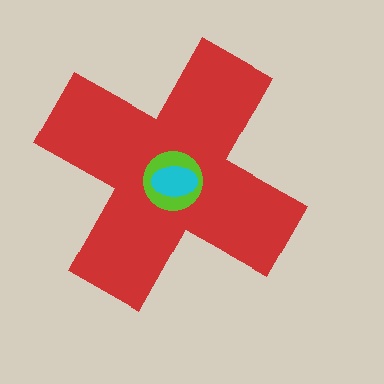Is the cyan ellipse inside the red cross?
Yes.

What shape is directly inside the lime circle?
The cyan ellipse.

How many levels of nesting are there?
3.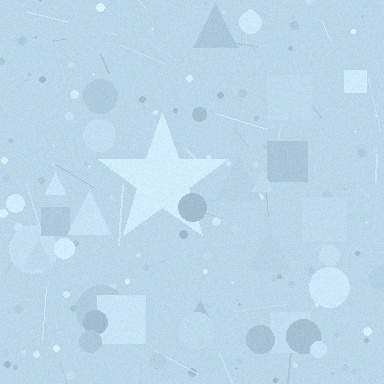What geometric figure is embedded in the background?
A star is embedded in the background.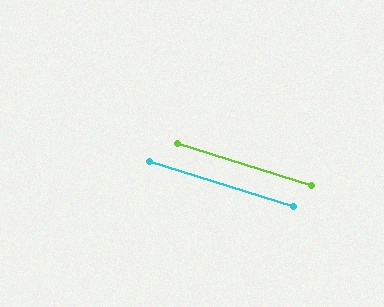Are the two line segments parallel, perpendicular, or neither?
Parallel — their directions differ by only 0.0°.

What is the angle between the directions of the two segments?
Approximately 0 degrees.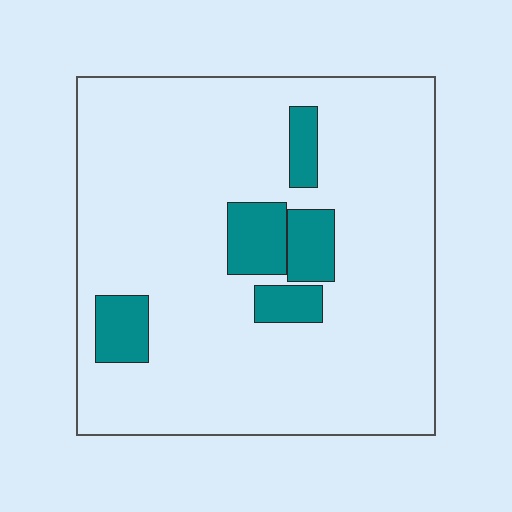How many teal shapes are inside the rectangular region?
5.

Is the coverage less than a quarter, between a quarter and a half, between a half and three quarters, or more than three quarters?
Less than a quarter.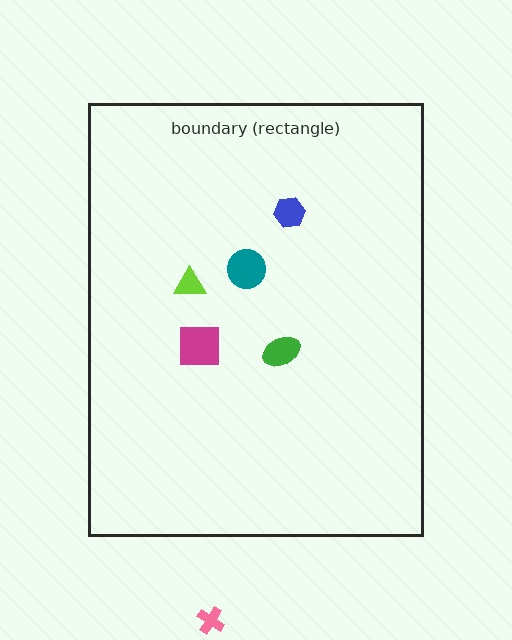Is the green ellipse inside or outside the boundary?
Inside.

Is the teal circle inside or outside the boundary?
Inside.